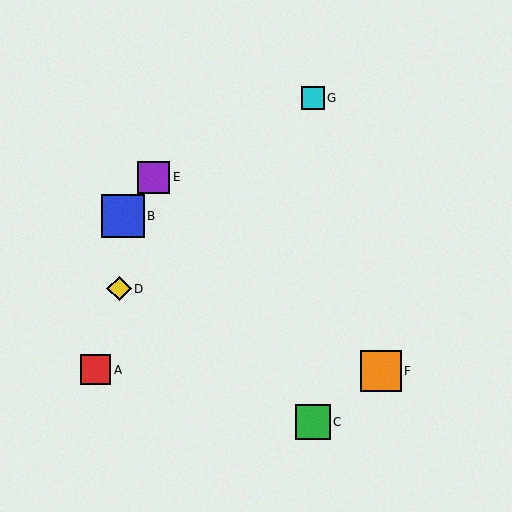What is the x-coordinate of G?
Object G is at x≈313.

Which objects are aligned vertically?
Objects C, G are aligned vertically.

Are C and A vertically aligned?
No, C is at x≈313 and A is at x≈95.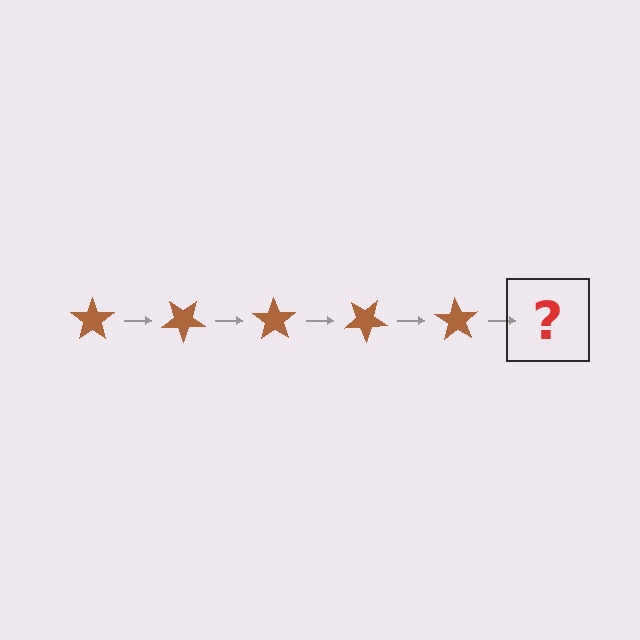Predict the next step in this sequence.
The next step is a brown star rotated 175 degrees.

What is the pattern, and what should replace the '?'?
The pattern is that the star rotates 35 degrees each step. The '?' should be a brown star rotated 175 degrees.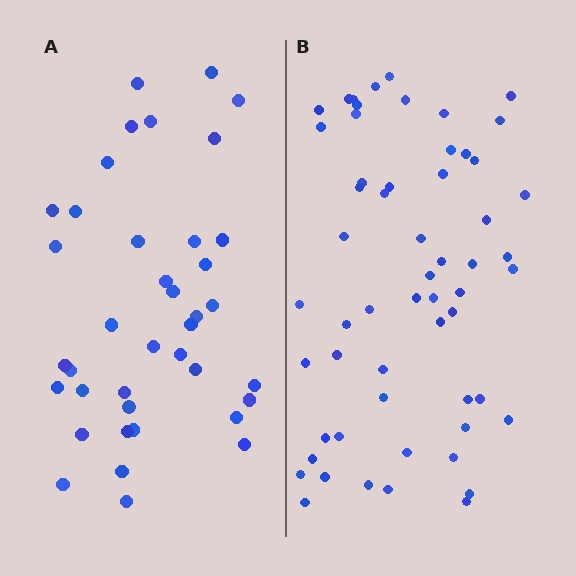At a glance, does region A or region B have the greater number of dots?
Region B (the right region) has more dots.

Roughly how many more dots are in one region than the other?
Region B has approximately 20 more dots than region A.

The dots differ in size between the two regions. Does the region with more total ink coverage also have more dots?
No. Region A has more total ink coverage because its dots are larger, but region B actually contains more individual dots. Total area can be misleading — the number of items is what matters here.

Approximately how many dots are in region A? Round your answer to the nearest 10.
About 40 dots. (The exact count is 39, which rounds to 40.)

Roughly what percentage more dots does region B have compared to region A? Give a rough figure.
About 45% more.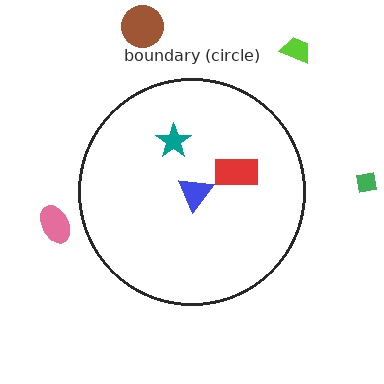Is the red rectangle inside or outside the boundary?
Inside.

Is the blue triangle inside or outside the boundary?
Inside.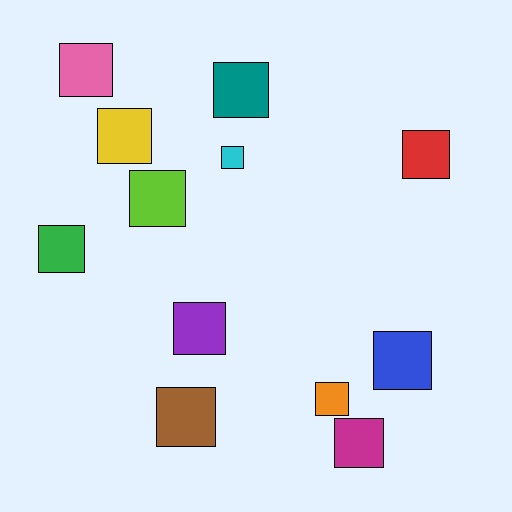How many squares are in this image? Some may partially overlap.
There are 12 squares.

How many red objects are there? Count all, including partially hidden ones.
There is 1 red object.